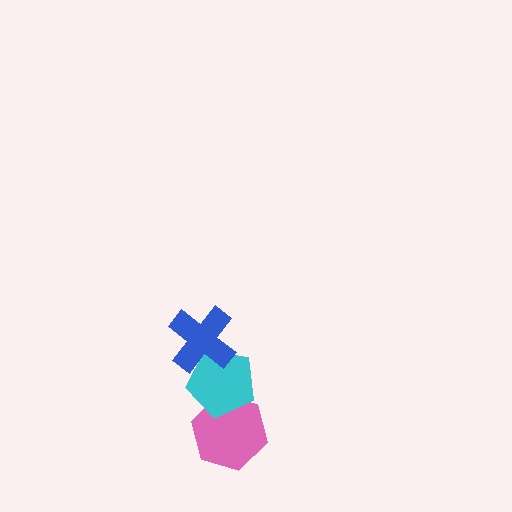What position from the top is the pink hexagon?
The pink hexagon is 3rd from the top.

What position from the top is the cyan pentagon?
The cyan pentagon is 2nd from the top.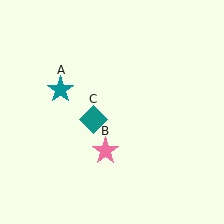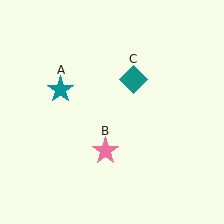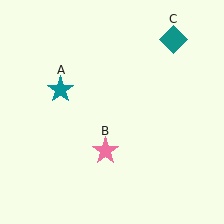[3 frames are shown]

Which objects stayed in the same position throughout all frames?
Teal star (object A) and pink star (object B) remained stationary.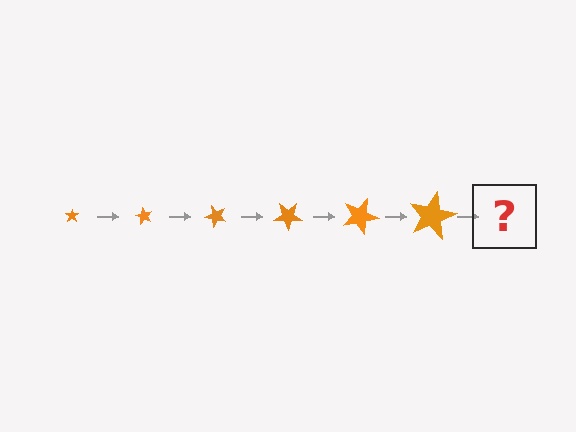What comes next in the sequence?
The next element should be a star, larger than the previous one and rotated 360 degrees from the start.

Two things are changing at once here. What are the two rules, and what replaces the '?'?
The two rules are that the star grows larger each step and it rotates 60 degrees each step. The '?' should be a star, larger than the previous one and rotated 360 degrees from the start.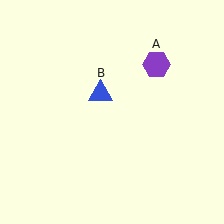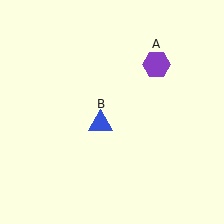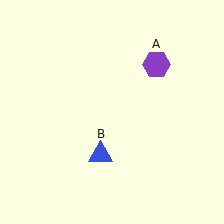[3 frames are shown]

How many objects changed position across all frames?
1 object changed position: blue triangle (object B).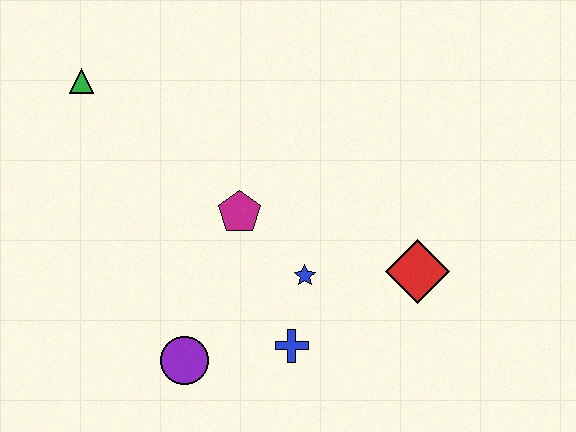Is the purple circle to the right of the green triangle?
Yes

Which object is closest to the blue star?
The blue cross is closest to the blue star.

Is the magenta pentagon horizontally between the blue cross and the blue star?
No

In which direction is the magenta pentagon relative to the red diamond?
The magenta pentagon is to the left of the red diamond.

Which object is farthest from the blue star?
The green triangle is farthest from the blue star.